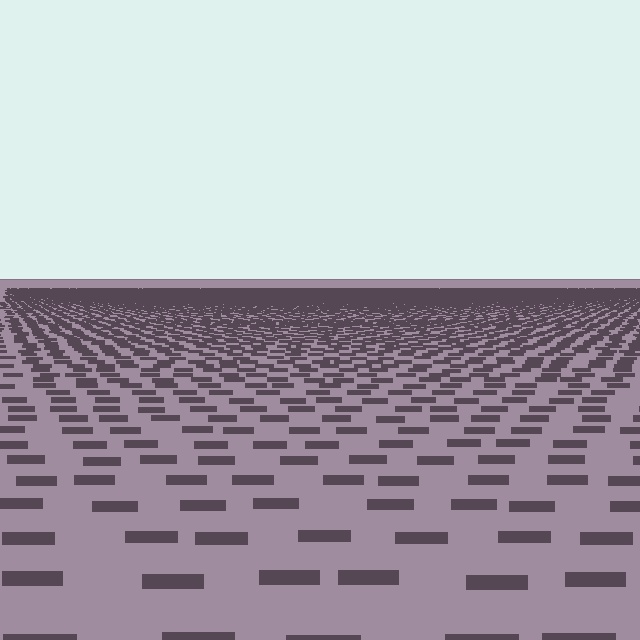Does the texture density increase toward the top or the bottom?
Density increases toward the top.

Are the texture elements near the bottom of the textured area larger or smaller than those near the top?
Larger. Near the bottom, elements are closer to the viewer and appear at a bigger on-screen size.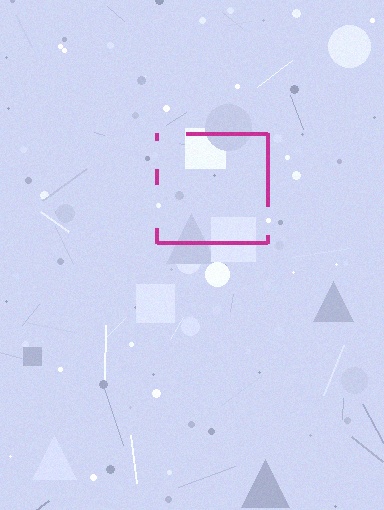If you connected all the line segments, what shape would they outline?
They would outline a square.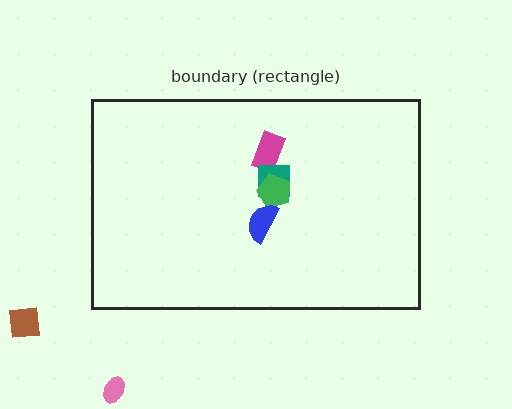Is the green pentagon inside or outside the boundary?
Inside.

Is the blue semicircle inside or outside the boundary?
Inside.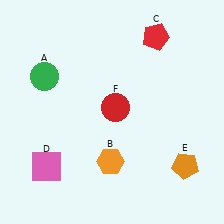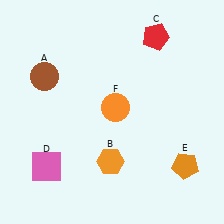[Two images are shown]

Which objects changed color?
A changed from green to brown. F changed from red to orange.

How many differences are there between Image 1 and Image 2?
There are 2 differences between the two images.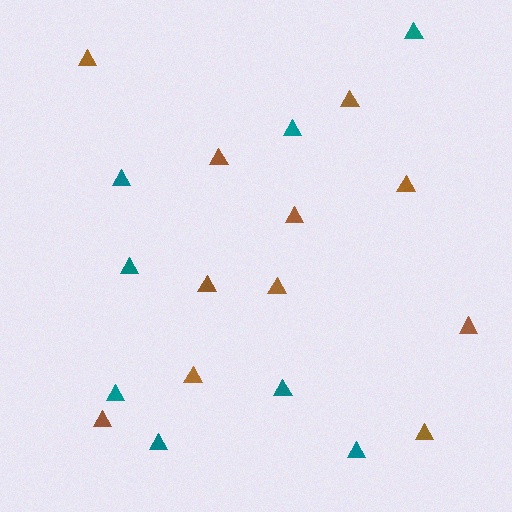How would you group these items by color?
There are 2 groups: one group of brown triangles (11) and one group of teal triangles (8).